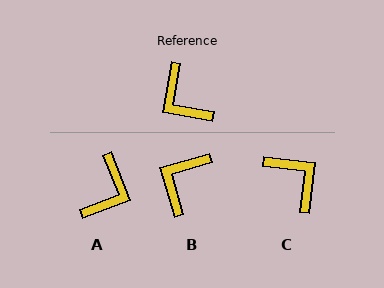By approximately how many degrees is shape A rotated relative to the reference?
Approximately 121 degrees counter-clockwise.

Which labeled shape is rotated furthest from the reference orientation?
C, about 176 degrees away.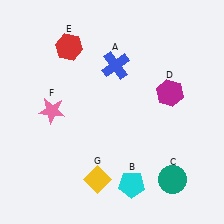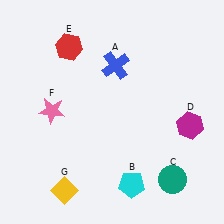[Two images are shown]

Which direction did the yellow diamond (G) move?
The yellow diamond (G) moved left.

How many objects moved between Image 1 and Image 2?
2 objects moved between the two images.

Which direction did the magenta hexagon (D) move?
The magenta hexagon (D) moved down.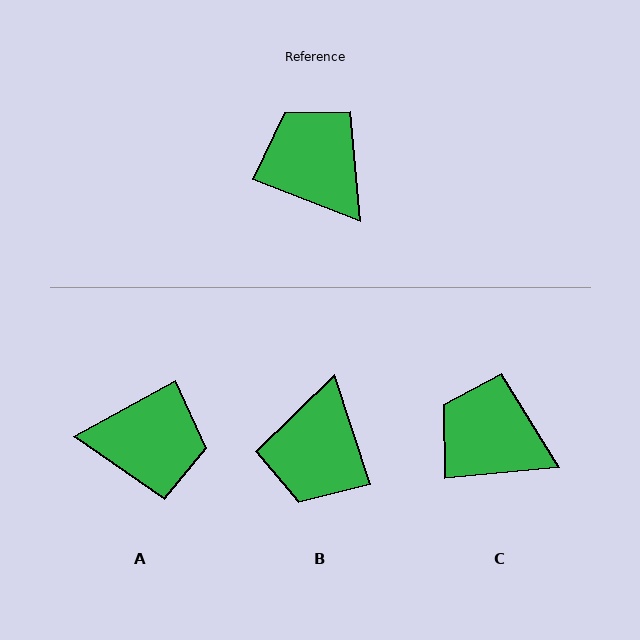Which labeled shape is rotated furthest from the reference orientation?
A, about 130 degrees away.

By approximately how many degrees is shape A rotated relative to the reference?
Approximately 130 degrees clockwise.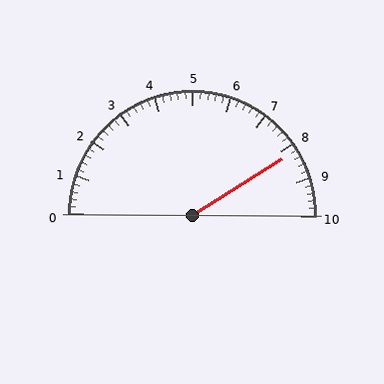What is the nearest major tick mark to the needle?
The nearest major tick mark is 8.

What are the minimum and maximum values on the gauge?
The gauge ranges from 0 to 10.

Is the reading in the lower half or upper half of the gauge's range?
The reading is in the upper half of the range (0 to 10).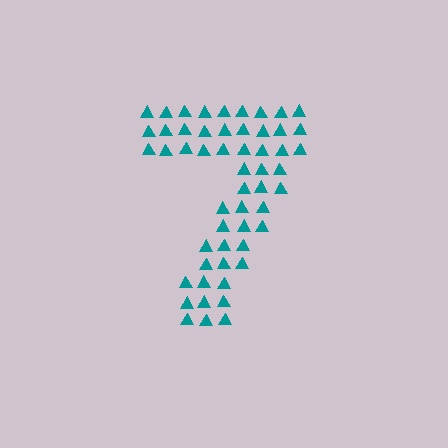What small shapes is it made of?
It is made of small triangles.